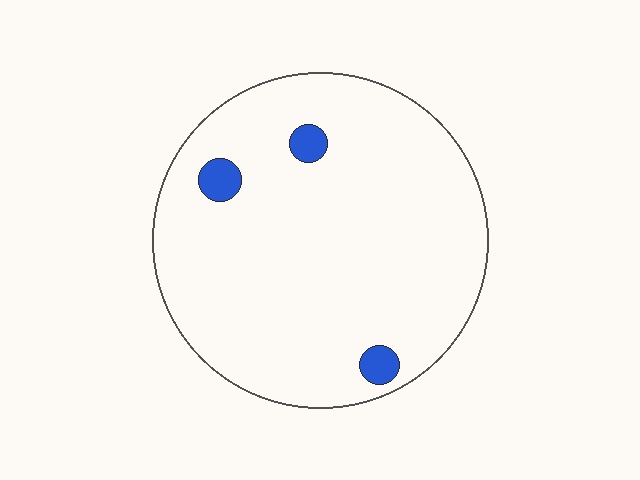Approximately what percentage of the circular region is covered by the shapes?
Approximately 5%.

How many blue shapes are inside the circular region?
3.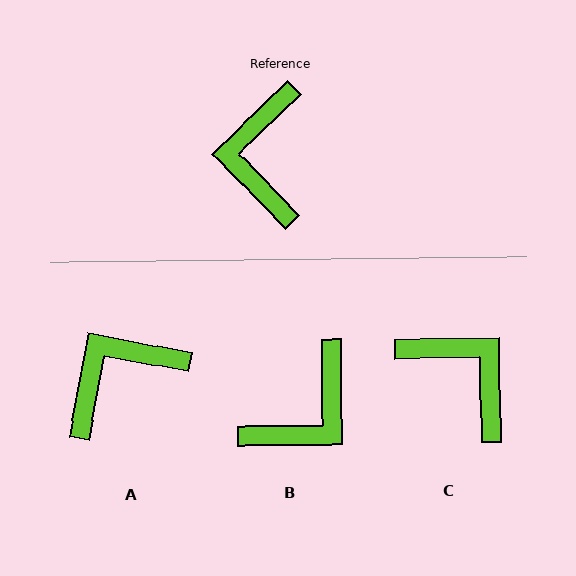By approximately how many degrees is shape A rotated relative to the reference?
Approximately 55 degrees clockwise.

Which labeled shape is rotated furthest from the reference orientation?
B, about 136 degrees away.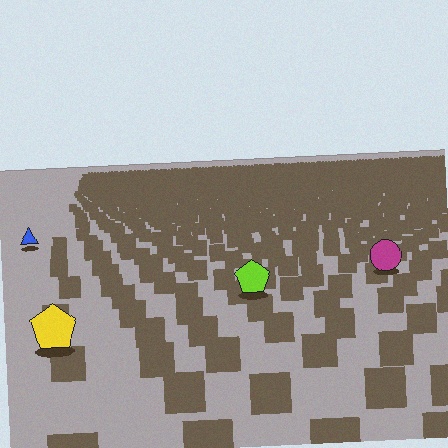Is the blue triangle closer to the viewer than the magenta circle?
No. The magenta circle is closer — you can tell from the texture gradient: the ground texture is coarser near it.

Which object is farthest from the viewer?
The blue triangle is farthest from the viewer. It appears smaller and the ground texture around it is denser.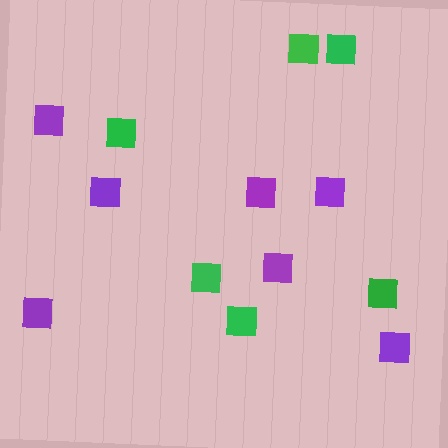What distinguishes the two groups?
There are 2 groups: one group of green squares (6) and one group of purple squares (7).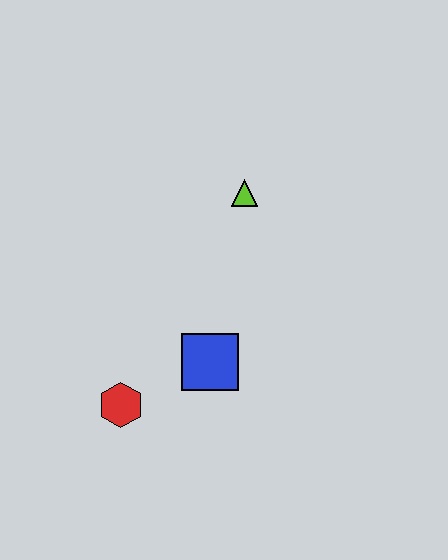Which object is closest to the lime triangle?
The blue square is closest to the lime triangle.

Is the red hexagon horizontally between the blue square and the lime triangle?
No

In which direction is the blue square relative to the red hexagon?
The blue square is to the right of the red hexagon.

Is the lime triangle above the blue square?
Yes